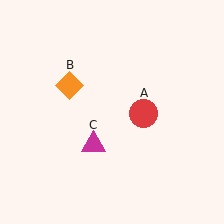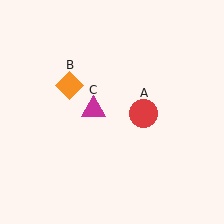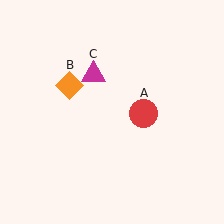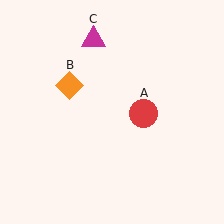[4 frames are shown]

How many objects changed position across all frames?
1 object changed position: magenta triangle (object C).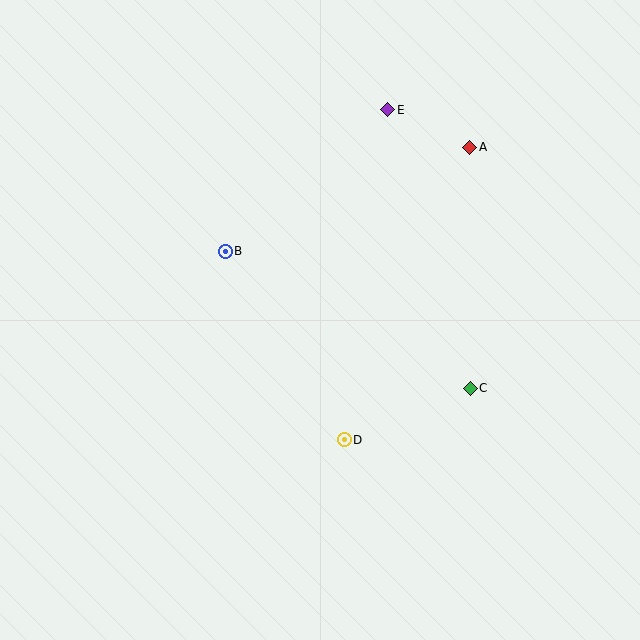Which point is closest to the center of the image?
Point B at (225, 251) is closest to the center.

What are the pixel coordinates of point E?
Point E is at (388, 110).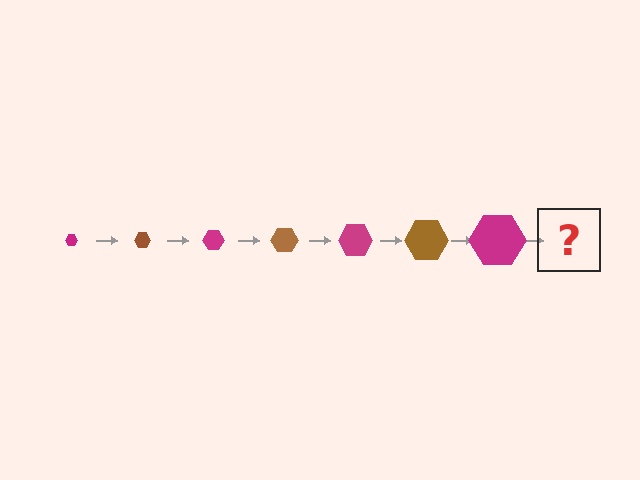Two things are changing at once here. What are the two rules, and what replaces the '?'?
The two rules are that the hexagon grows larger each step and the color cycles through magenta and brown. The '?' should be a brown hexagon, larger than the previous one.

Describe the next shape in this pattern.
It should be a brown hexagon, larger than the previous one.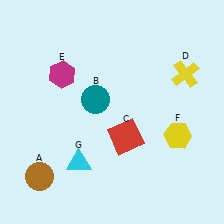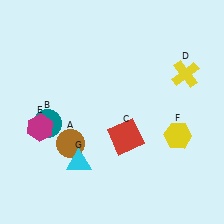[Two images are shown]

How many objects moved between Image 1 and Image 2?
3 objects moved between the two images.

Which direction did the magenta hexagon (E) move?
The magenta hexagon (E) moved down.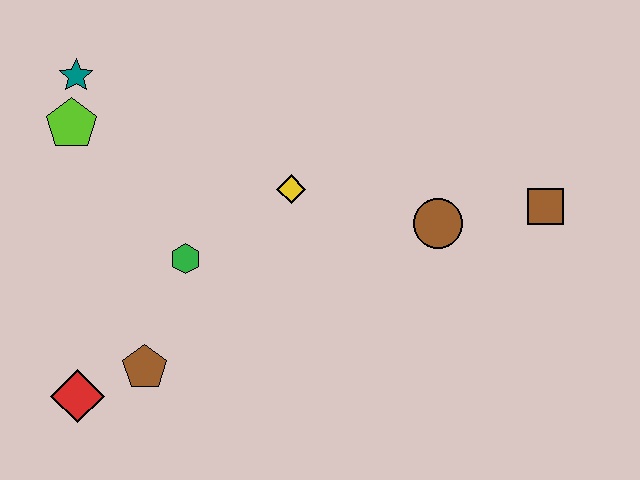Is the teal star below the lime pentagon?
No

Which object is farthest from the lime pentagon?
The brown square is farthest from the lime pentagon.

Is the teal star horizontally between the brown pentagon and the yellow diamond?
No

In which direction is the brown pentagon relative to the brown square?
The brown pentagon is to the left of the brown square.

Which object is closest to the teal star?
The lime pentagon is closest to the teal star.